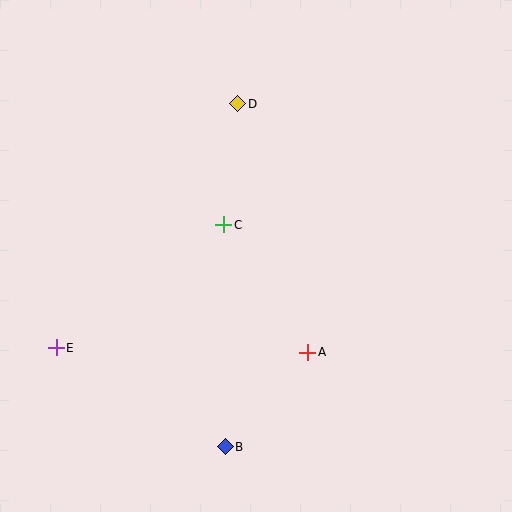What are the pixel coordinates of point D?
Point D is at (238, 104).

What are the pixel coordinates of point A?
Point A is at (308, 352).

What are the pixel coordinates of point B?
Point B is at (225, 447).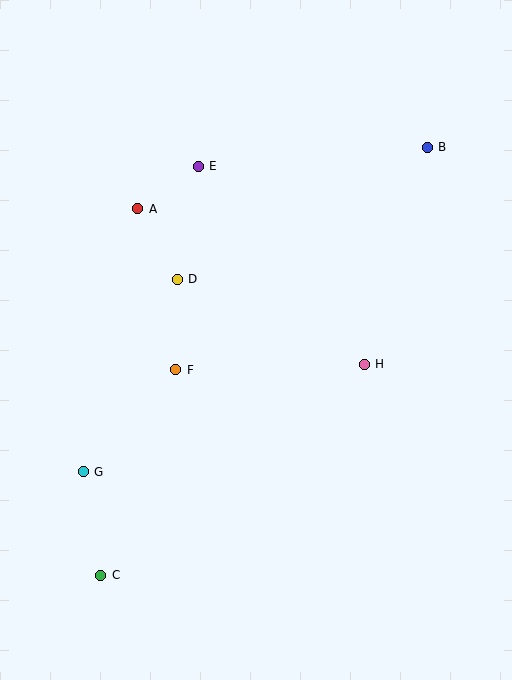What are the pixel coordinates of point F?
Point F is at (176, 370).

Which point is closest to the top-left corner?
Point A is closest to the top-left corner.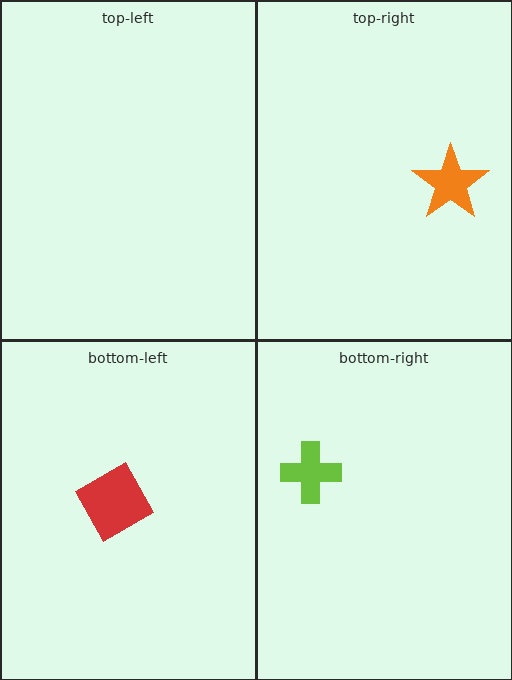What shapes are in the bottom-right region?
The lime cross.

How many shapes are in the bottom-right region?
1.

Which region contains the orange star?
The top-right region.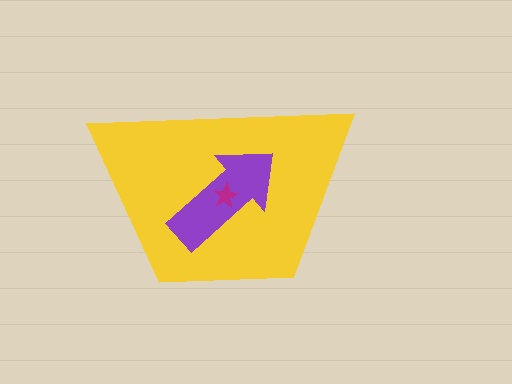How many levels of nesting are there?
3.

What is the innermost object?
The magenta star.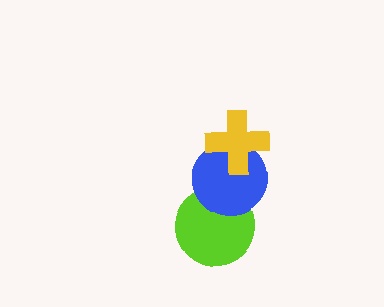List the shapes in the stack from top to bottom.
From top to bottom: the yellow cross, the blue circle, the lime circle.